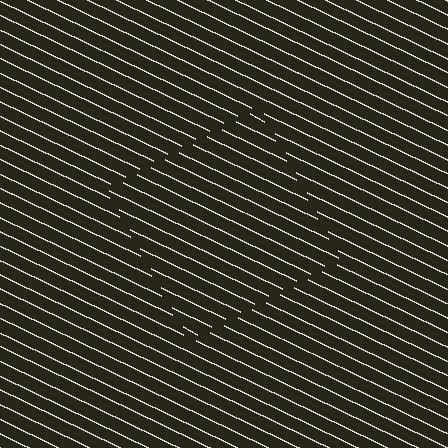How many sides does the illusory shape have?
4 sides — the line-ends trace a square.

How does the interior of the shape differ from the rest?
The interior of the shape contains the same grating, shifted by half a period — the contour is defined by the phase discontinuity where line-ends from the inner and outer gratings abut.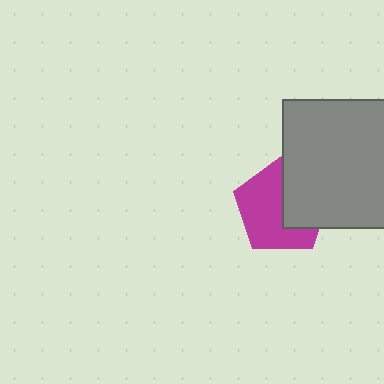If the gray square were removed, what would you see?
You would see the complete magenta pentagon.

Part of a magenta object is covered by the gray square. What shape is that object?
It is a pentagon.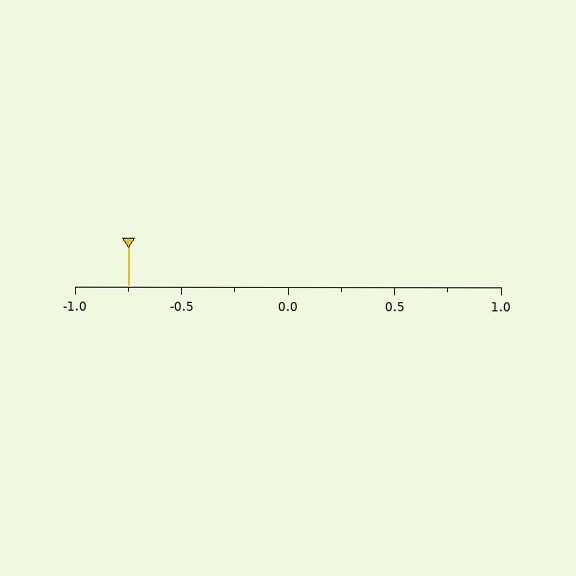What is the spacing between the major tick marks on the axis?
The major ticks are spaced 0.5 apart.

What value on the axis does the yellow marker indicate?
The marker indicates approximately -0.75.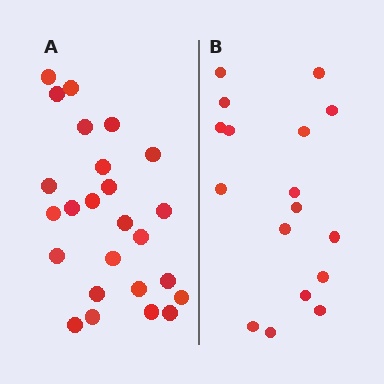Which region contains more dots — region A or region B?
Region A (the left region) has more dots.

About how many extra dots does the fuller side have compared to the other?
Region A has roughly 8 or so more dots than region B.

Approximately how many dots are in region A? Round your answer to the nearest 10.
About 20 dots. (The exact count is 25, which rounds to 20.)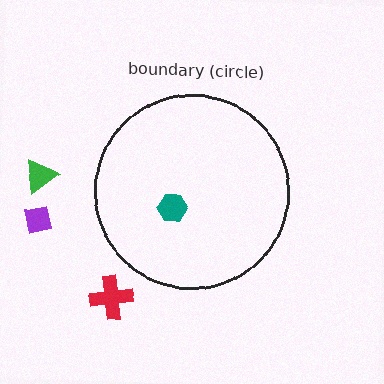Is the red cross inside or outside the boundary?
Outside.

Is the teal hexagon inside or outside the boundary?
Inside.